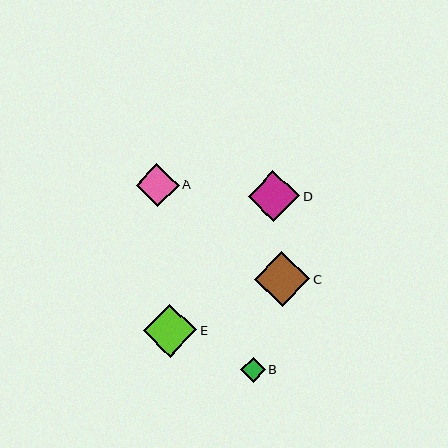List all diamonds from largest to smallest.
From largest to smallest: C, E, D, A, B.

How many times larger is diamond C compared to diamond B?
Diamond C is approximately 2.2 times the size of diamond B.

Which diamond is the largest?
Diamond C is the largest with a size of approximately 55 pixels.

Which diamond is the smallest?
Diamond B is the smallest with a size of approximately 24 pixels.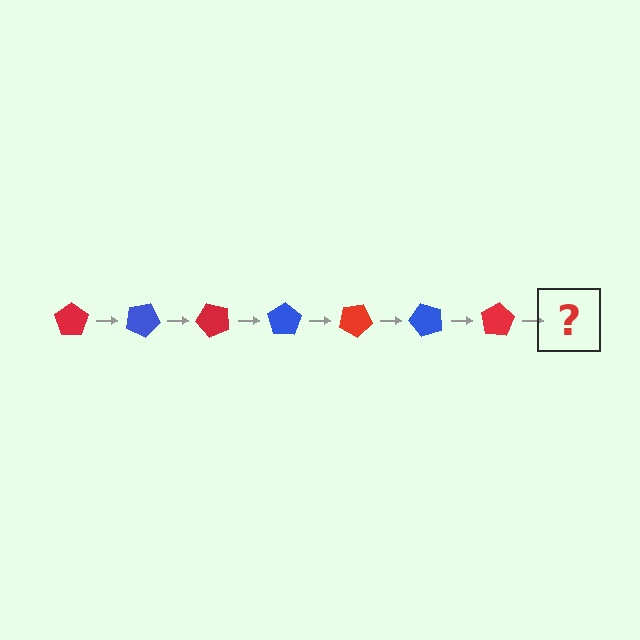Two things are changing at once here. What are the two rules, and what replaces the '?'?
The two rules are that it rotates 25 degrees each step and the color cycles through red and blue. The '?' should be a blue pentagon, rotated 175 degrees from the start.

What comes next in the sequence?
The next element should be a blue pentagon, rotated 175 degrees from the start.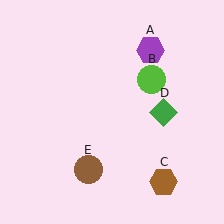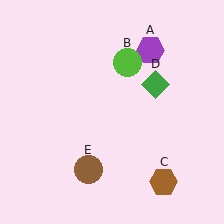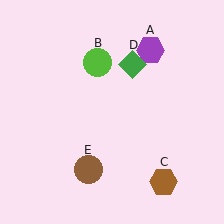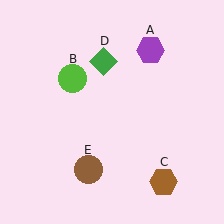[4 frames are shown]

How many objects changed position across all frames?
2 objects changed position: lime circle (object B), green diamond (object D).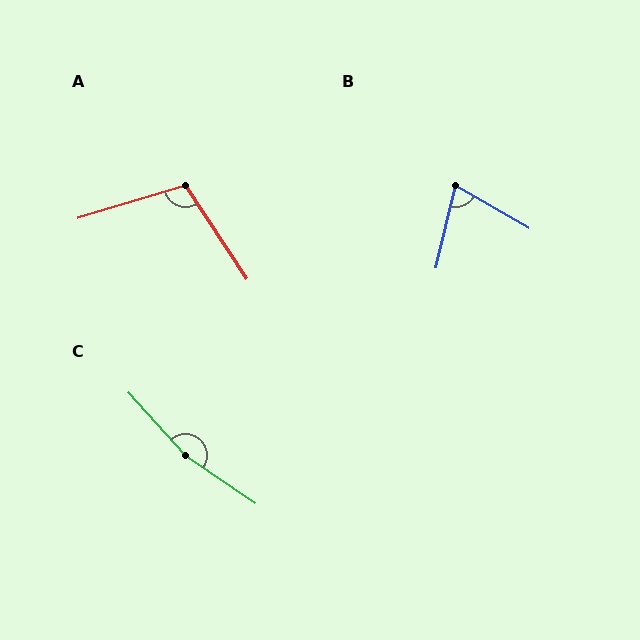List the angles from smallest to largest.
B (73°), A (106°), C (167°).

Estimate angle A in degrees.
Approximately 106 degrees.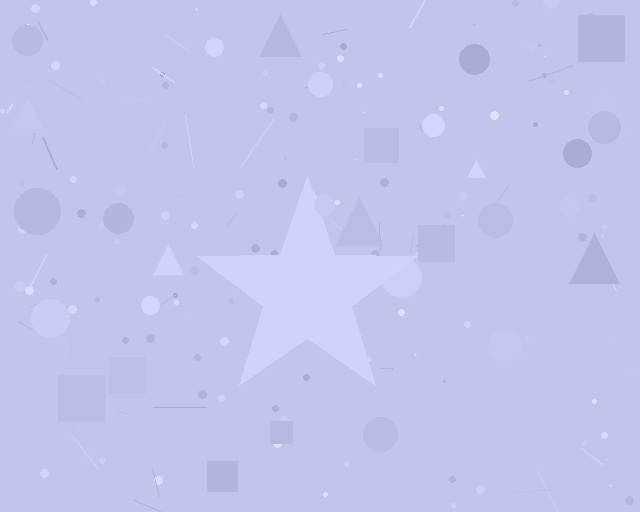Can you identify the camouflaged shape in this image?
The camouflaged shape is a star.